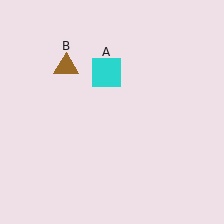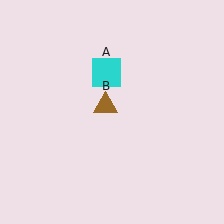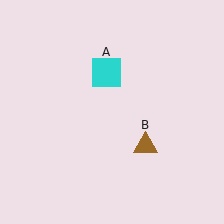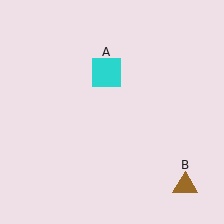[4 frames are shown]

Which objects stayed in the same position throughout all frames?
Cyan square (object A) remained stationary.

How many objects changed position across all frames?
1 object changed position: brown triangle (object B).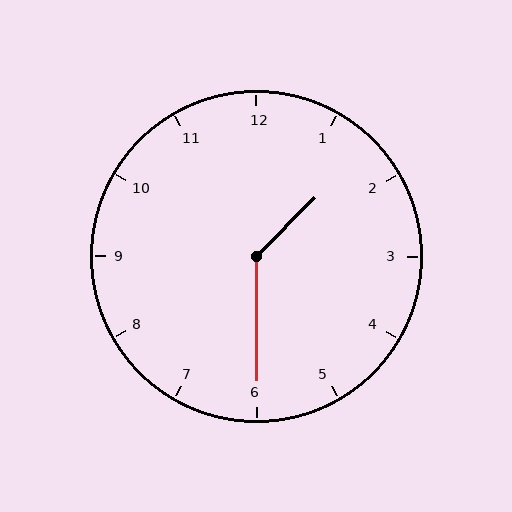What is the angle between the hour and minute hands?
Approximately 135 degrees.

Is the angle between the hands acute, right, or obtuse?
It is obtuse.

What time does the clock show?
1:30.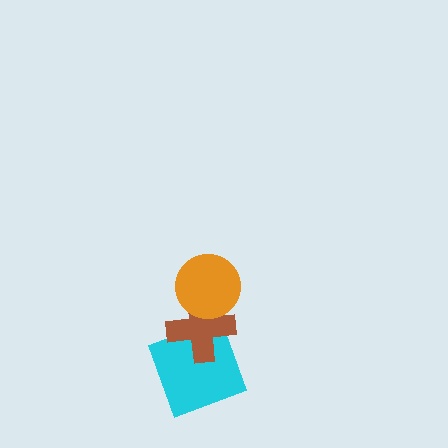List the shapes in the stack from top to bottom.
From top to bottom: the orange circle, the brown cross, the cyan square.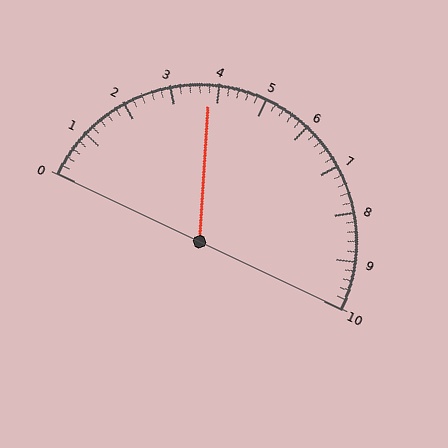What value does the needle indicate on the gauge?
The needle indicates approximately 3.8.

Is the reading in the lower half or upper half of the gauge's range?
The reading is in the lower half of the range (0 to 10).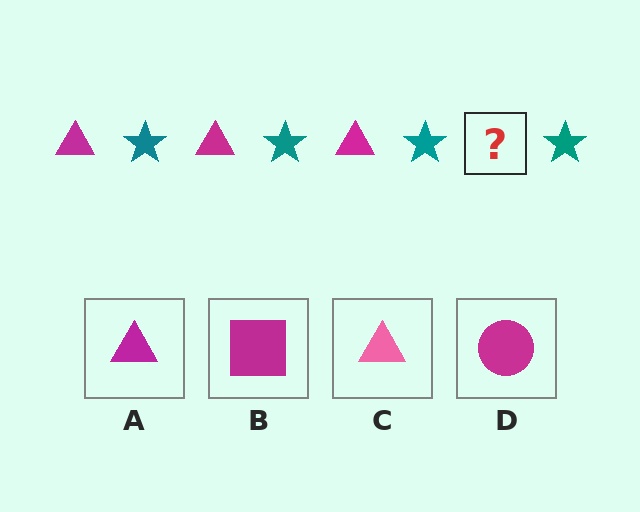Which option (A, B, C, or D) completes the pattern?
A.